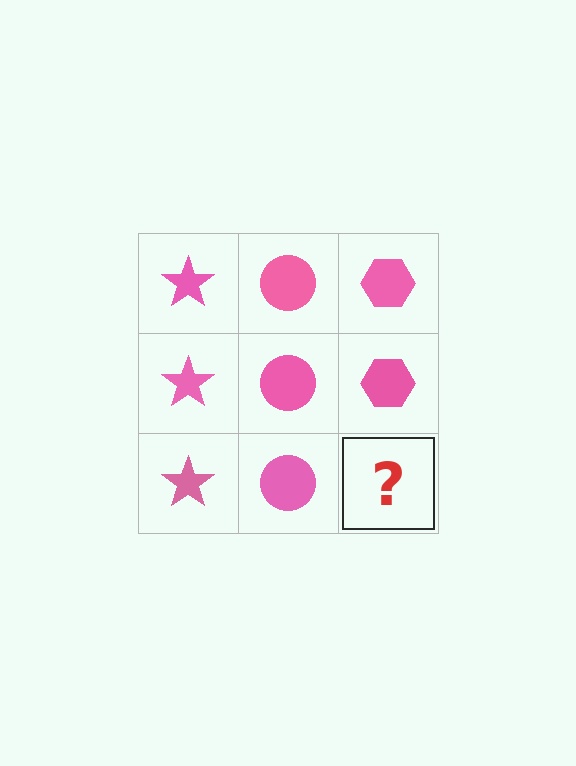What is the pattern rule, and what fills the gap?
The rule is that each column has a consistent shape. The gap should be filled with a pink hexagon.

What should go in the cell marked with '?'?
The missing cell should contain a pink hexagon.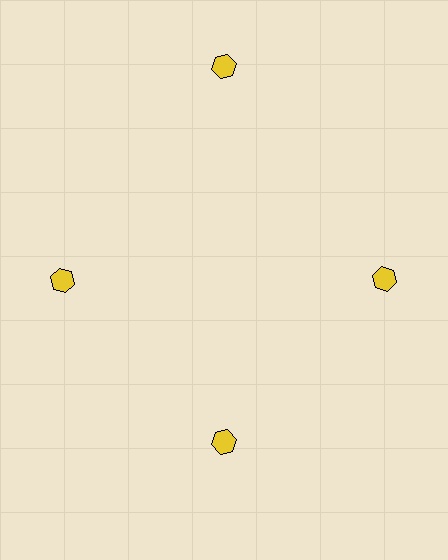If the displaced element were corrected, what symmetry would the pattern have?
It would have 4-fold rotational symmetry — the pattern would map onto itself every 90 degrees.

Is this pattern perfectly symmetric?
No. The 4 yellow hexagons are arranged in a ring, but one element near the 12 o'clock position is pushed outward from the center, breaking the 4-fold rotational symmetry.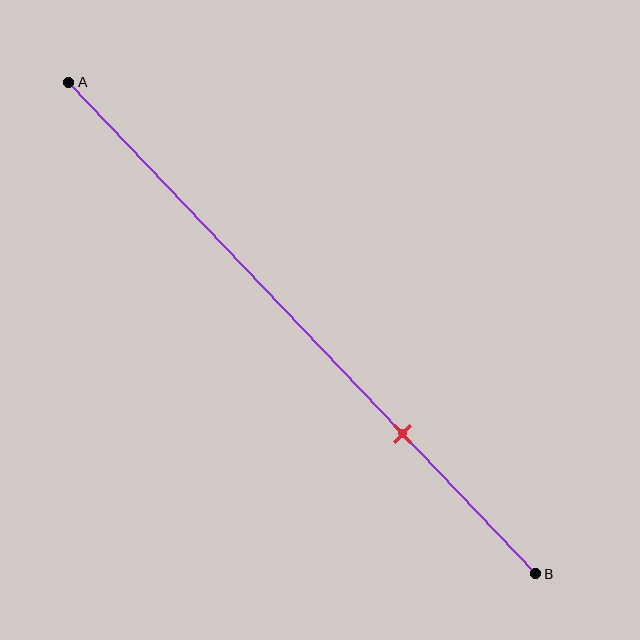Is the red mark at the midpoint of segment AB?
No, the mark is at about 70% from A, not at the 50% midpoint.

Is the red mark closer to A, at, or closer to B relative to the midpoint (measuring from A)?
The red mark is closer to point B than the midpoint of segment AB.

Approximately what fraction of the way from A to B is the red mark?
The red mark is approximately 70% of the way from A to B.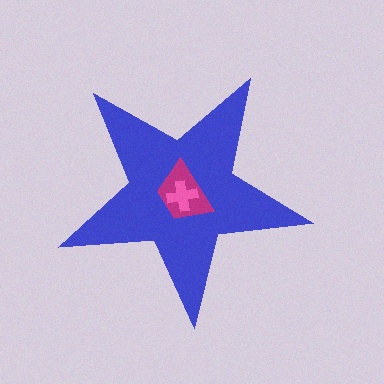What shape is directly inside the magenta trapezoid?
The pink cross.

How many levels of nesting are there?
3.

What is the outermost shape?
The blue star.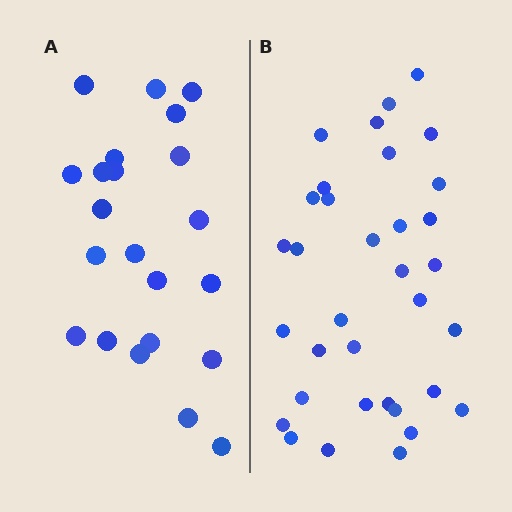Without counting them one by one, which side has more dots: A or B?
Region B (the right region) has more dots.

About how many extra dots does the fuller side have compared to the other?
Region B has roughly 12 or so more dots than region A.